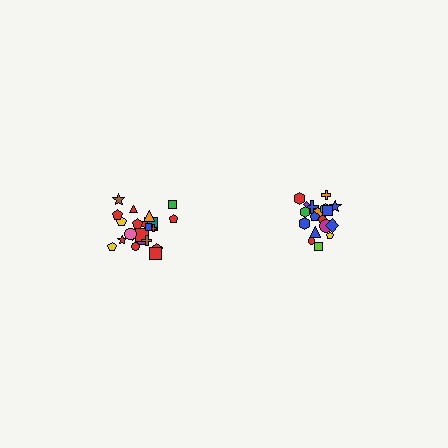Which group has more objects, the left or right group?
The left group.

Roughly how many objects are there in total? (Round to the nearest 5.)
Roughly 40 objects in total.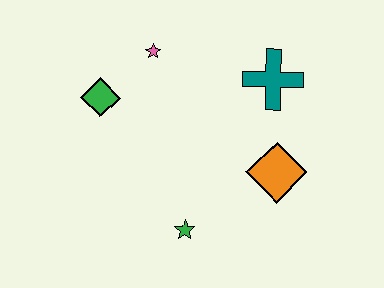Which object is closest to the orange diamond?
The teal cross is closest to the orange diamond.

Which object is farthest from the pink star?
The green star is farthest from the pink star.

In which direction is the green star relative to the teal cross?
The green star is below the teal cross.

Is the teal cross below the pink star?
Yes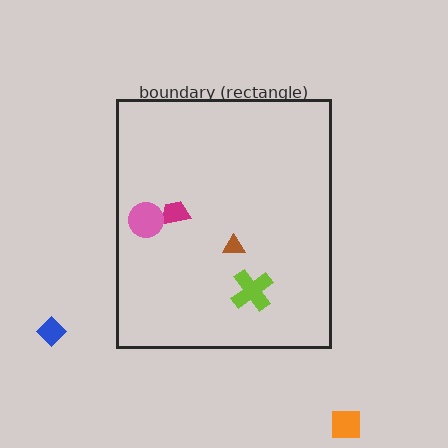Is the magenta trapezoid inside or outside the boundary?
Inside.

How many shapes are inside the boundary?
4 inside, 2 outside.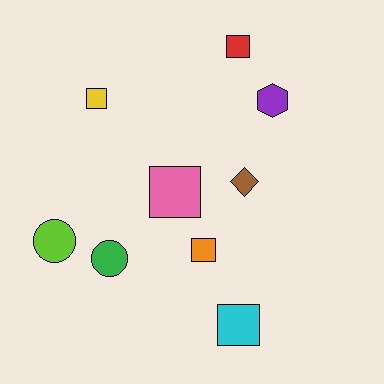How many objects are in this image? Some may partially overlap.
There are 9 objects.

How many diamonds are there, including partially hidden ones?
There is 1 diamond.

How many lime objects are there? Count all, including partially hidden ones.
There is 1 lime object.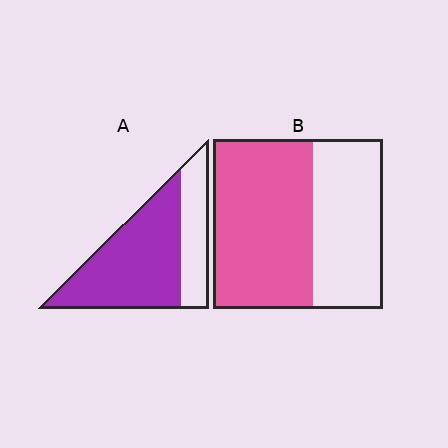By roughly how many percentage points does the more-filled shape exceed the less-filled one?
By roughly 10 percentage points (A over B).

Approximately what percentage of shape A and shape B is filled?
A is approximately 70% and B is approximately 60%.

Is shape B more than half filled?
Yes.